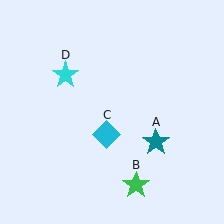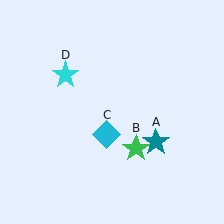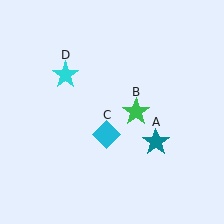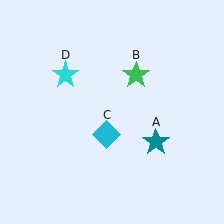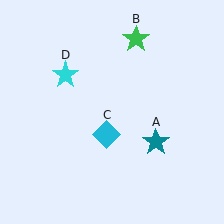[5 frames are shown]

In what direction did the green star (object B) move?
The green star (object B) moved up.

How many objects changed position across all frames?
1 object changed position: green star (object B).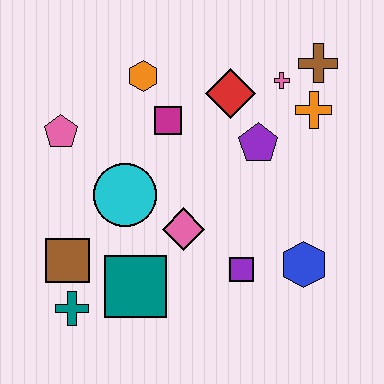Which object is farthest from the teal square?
The brown cross is farthest from the teal square.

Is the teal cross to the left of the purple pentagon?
Yes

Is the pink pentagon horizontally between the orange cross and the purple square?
No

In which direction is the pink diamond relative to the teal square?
The pink diamond is above the teal square.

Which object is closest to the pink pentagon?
The cyan circle is closest to the pink pentagon.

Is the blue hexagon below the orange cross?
Yes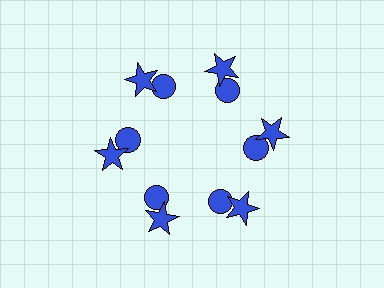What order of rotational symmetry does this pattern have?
This pattern has 6-fold rotational symmetry.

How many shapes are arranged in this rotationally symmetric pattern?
There are 12 shapes, arranged in 6 groups of 2.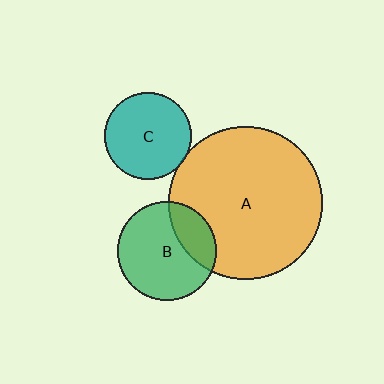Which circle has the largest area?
Circle A (orange).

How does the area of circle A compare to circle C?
Approximately 3.1 times.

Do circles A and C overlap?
Yes.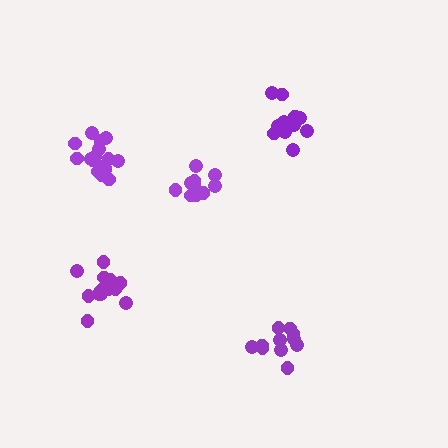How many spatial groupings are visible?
There are 5 spatial groupings.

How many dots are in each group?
Group 1: 15 dots, Group 2: 11 dots, Group 3: 12 dots, Group 4: 13 dots, Group 5: 16 dots (67 total).